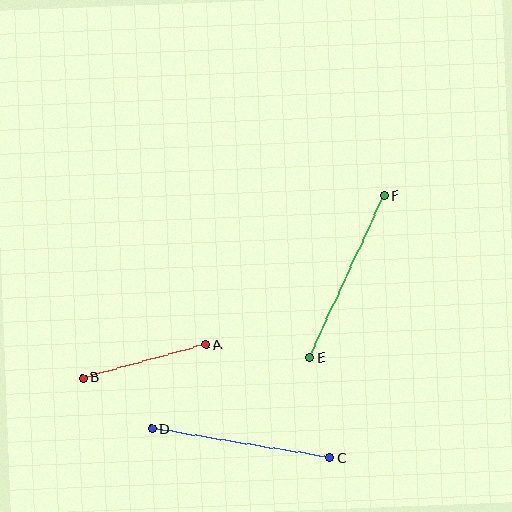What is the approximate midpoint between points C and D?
The midpoint is at approximately (241, 443) pixels.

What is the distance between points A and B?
The distance is approximately 127 pixels.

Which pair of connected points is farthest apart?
Points C and D are farthest apart.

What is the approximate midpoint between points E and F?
The midpoint is at approximately (347, 277) pixels.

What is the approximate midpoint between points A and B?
The midpoint is at approximately (144, 361) pixels.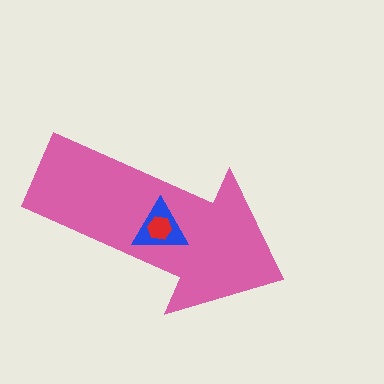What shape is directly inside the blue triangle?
The red hexagon.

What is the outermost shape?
The pink arrow.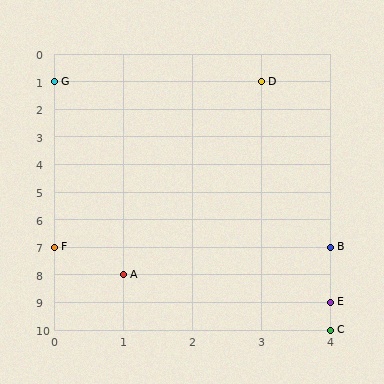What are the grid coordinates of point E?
Point E is at grid coordinates (4, 9).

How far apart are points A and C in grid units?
Points A and C are 3 columns and 2 rows apart (about 3.6 grid units diagonally).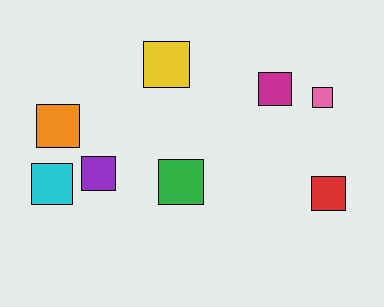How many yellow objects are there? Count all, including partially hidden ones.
There is 1 yellow object.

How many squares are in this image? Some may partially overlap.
There are 8 squares.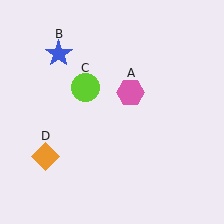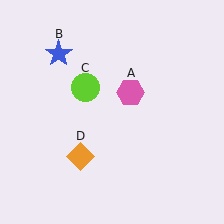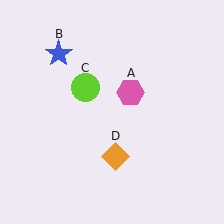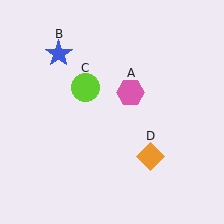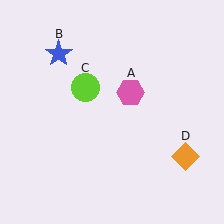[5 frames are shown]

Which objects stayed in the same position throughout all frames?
Pink hexagon (object A) and blue star (object B) and lime circle (object C) remained stationary.